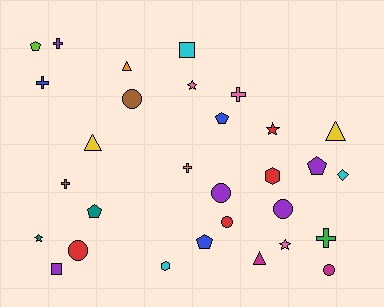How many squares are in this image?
There are 2 squares.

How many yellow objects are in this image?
There are 2 yellow objects.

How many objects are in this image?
There are 30 objects.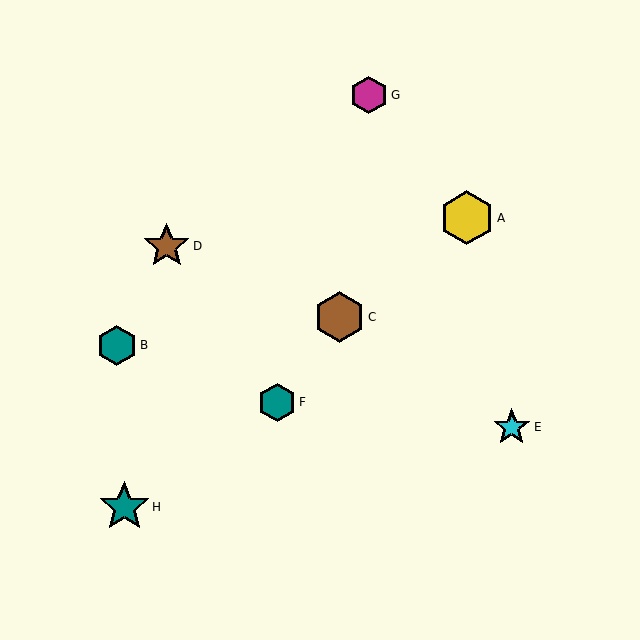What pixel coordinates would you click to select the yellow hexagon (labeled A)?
Click at (467, 218) to select the yellow hexagon A.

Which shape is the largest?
The yellow hexagon (labeled A) is the largest.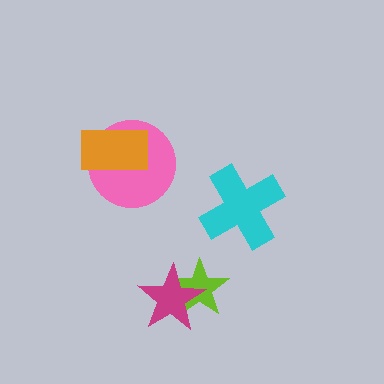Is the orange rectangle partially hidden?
No, no other shape covers it.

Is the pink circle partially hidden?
Yes, it is partially covered by another shape.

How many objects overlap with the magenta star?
1 object overlaps with the magenta star.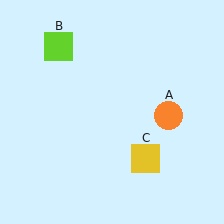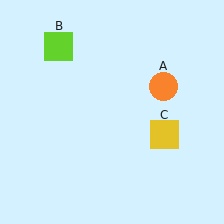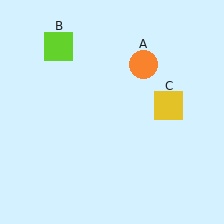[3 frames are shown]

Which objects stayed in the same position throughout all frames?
Lime square (object B) remained stationary.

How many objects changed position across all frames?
2 objects changed position: orange circle (object A), yellow square (object C).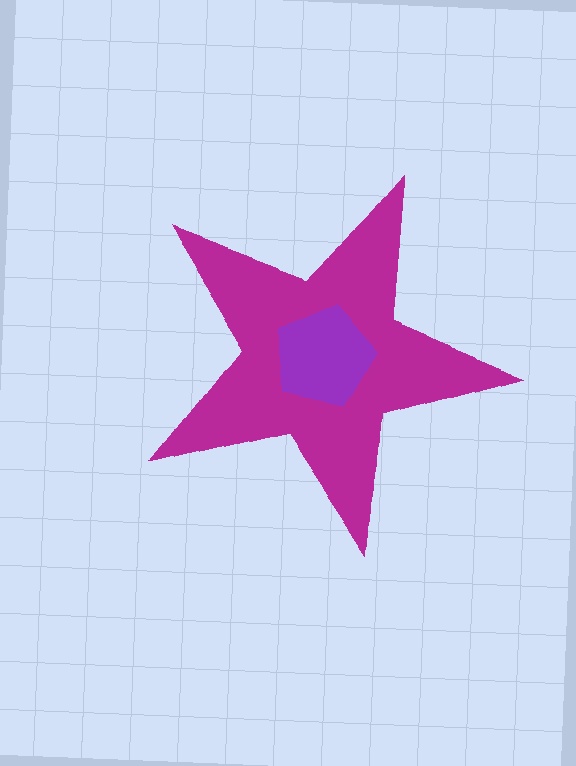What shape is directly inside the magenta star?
The purple pentagon.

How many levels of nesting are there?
2.